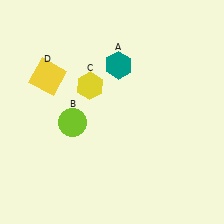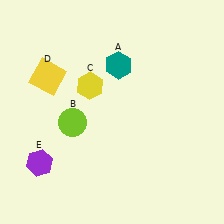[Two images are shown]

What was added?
A purple hexagon (E) was added in Image 2.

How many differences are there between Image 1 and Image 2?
There is 1 difference between the two images.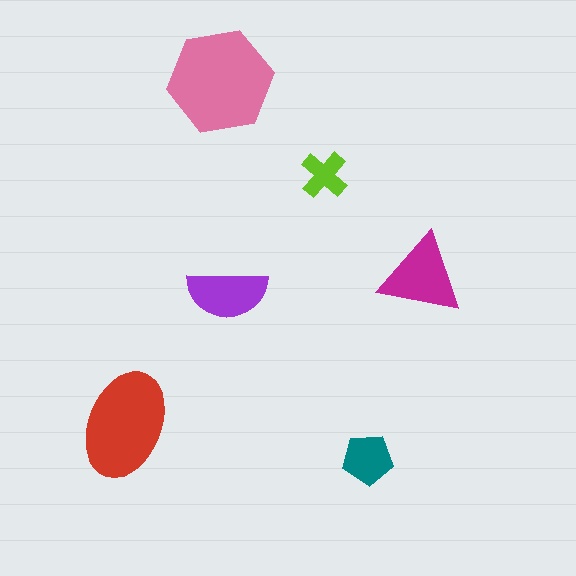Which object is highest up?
The pink hexagon is topmost.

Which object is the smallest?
The lime cross.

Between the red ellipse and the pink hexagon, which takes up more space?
The pink hexagon.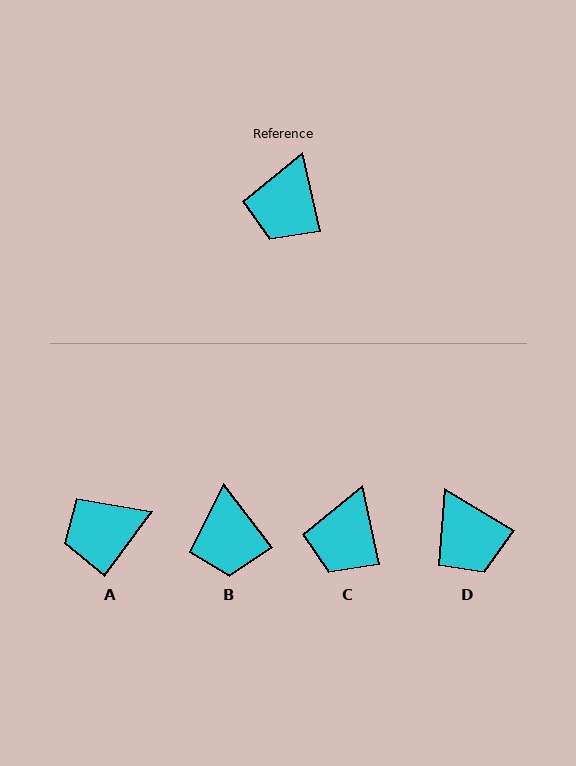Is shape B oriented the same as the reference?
No, it is off by about 25 degrees.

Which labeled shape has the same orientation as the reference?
C.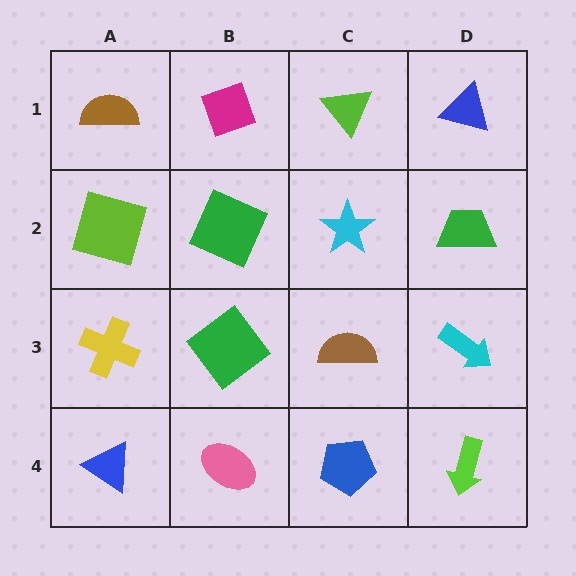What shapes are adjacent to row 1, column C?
A cyan star (row 2, column C), a magenta diamond (row 1, column B), a blue triangle (row 1, column D).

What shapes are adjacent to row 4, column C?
A brown semicircle (row 3, column C), a pink ellipse (row 4, column B), a lime arrow (row 4, column D).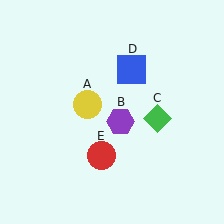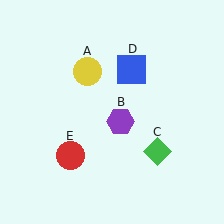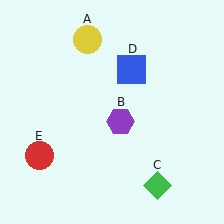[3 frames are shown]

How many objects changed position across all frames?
3 objects changed position: yellow circle (object A), green diamond (object C), red circle (object E).